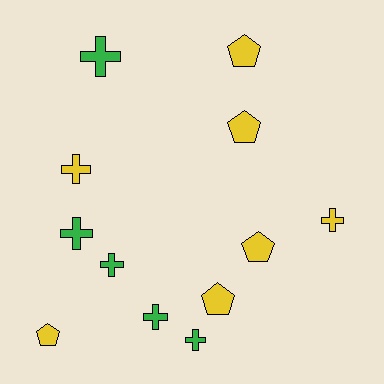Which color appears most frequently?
Yellow, with 7 objects.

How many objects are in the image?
There are 12 objects.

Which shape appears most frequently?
Cross, with 7 objects.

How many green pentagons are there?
There are no green pentagons.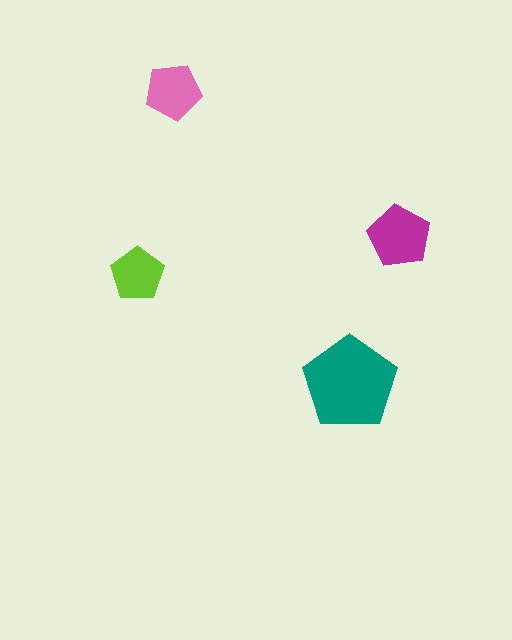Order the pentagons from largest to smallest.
the teal one, the magenta one, the pink one, the lime one.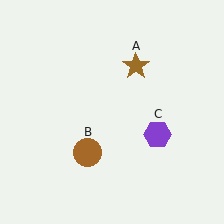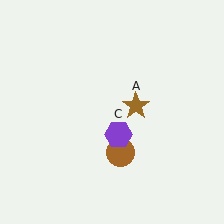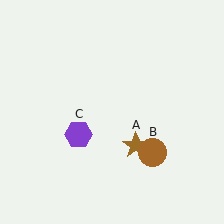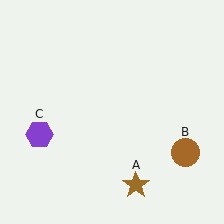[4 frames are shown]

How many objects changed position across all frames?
3 objects changed position: brown star (object A), brown circle (object B), purple hexagon (object C).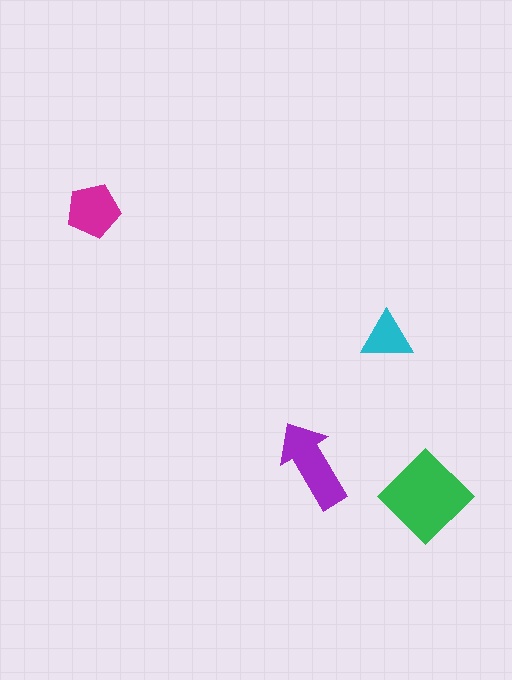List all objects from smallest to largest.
The cyan triangle, the magenta pentagon, the purple arrow, the green diamond.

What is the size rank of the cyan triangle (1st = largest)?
4th.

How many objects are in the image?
There are 4 objects in the image.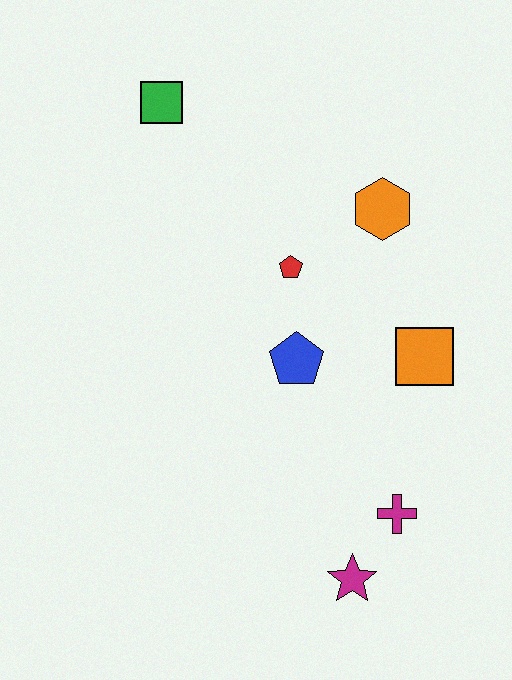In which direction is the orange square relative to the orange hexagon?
The orange square is below the orange hexagon.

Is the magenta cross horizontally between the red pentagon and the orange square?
Yes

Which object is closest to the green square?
The red pentagon is closest to the green square.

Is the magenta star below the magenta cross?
Yes